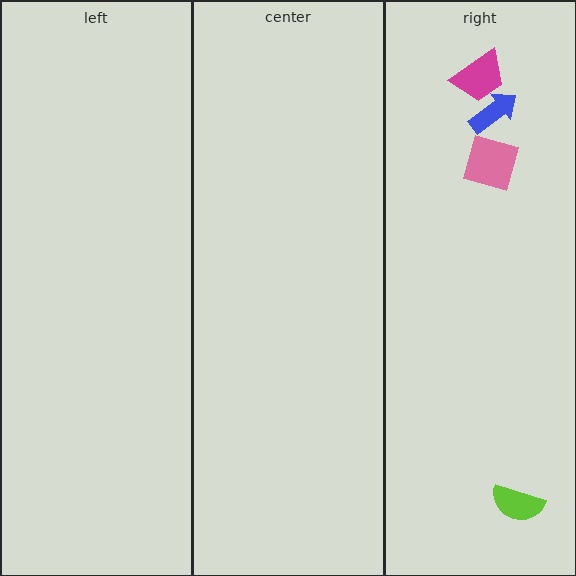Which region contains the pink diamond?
The right region.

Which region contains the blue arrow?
The right region.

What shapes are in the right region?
The blue arrow, the magenta trapezoid, the pink diamond, the lime semicircle.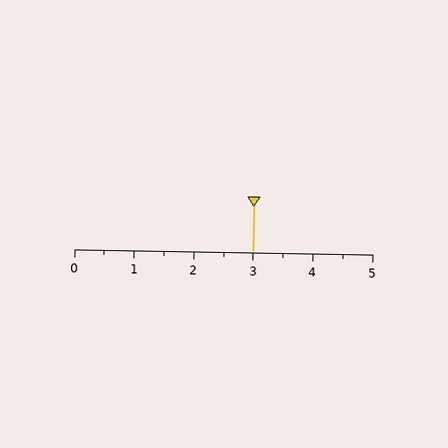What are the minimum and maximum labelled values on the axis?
The axis runs from 0 to 5.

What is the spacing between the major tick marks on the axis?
The major ticks are spaced 1 apart.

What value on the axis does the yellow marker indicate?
The marker indicates approximately 3.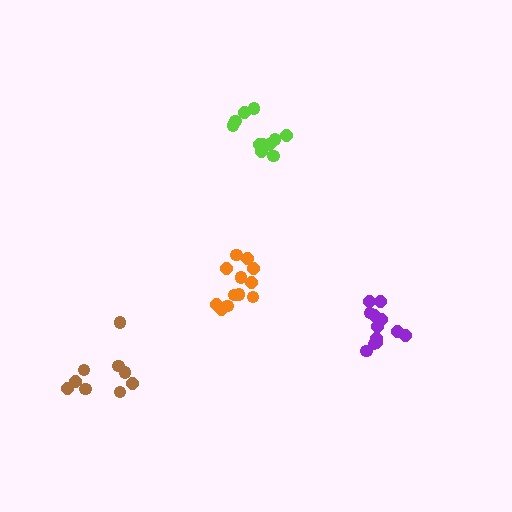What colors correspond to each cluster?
The clusters are colored: lime, purple, orange, brown.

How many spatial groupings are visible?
There are 4 spatial groupings.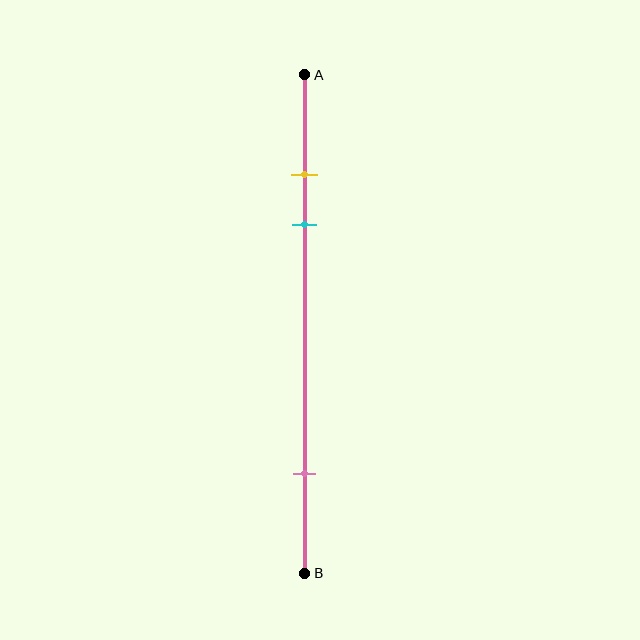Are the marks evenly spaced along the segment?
No, the marks are not evenly spaced.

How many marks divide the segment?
There are 3 marks dividing the segment.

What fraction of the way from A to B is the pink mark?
The pink mark is approximately 80% (0.8) of the way from A to B.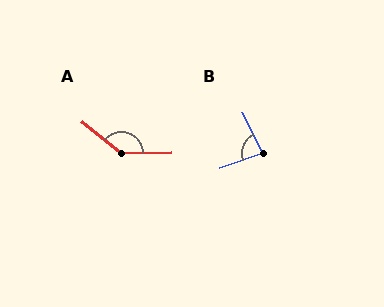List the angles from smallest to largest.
B (82°), A (139°).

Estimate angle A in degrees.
Approximately 139 degrees.